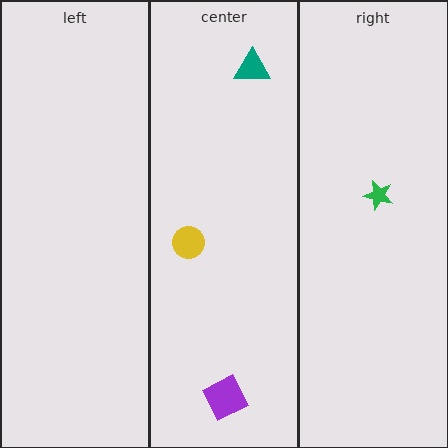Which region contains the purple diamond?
The center region.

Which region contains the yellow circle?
The center region.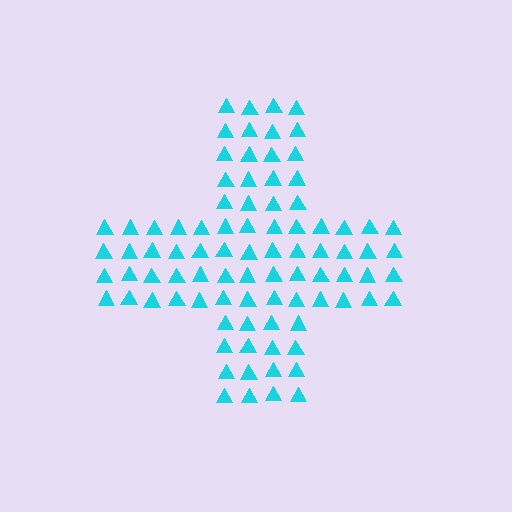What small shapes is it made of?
It is made of small triangles.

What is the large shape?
The large shape is a cross.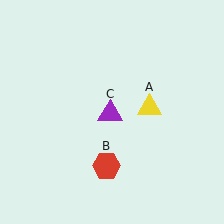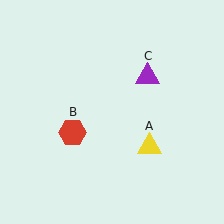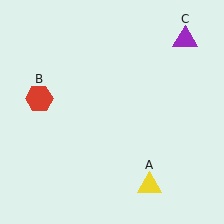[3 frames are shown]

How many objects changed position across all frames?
3 objects changed position: yellow triangle (object A), red hexagon (object B), purple triangle (object C).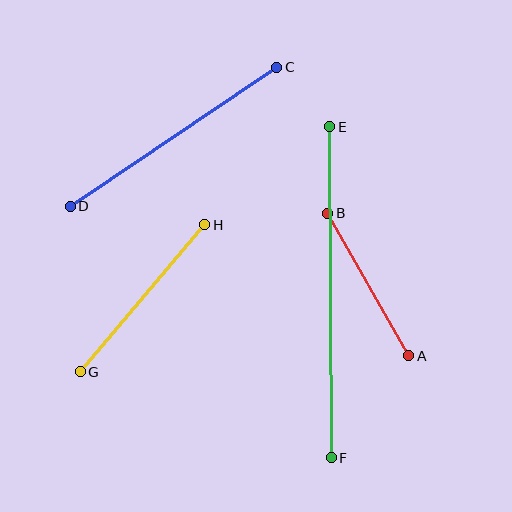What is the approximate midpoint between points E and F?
The midpoint is at approximately (331, 292) pixels.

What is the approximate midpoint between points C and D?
The midpoint is at approximately (174, 137) pixels.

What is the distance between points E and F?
The distance is approximately 331 pixels.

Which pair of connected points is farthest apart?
Points E and F are farthest apart.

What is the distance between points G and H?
The distance is approximately 193 pixels.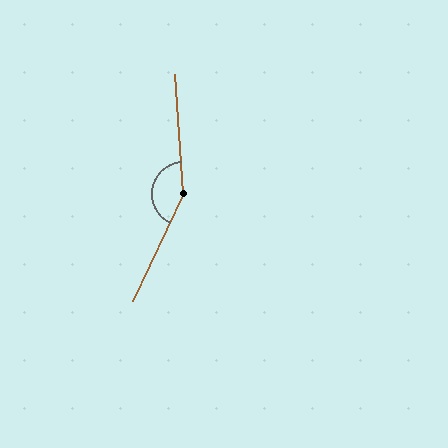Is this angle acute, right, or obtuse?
It is obtuse.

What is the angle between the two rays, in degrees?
Approximately 151 degrees.